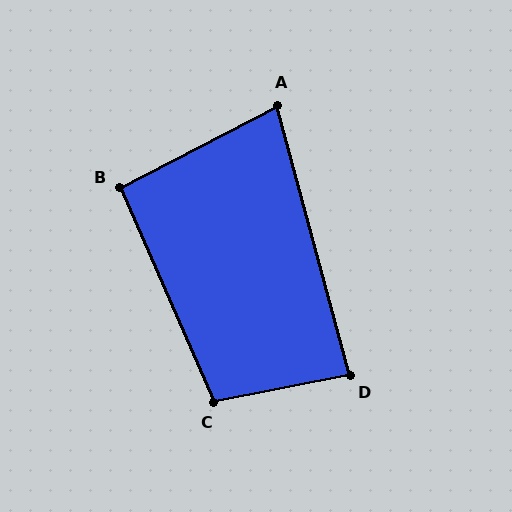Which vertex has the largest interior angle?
C, at approximately 103 degrees.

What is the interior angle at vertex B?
Approximately 94 degrees (approximately right).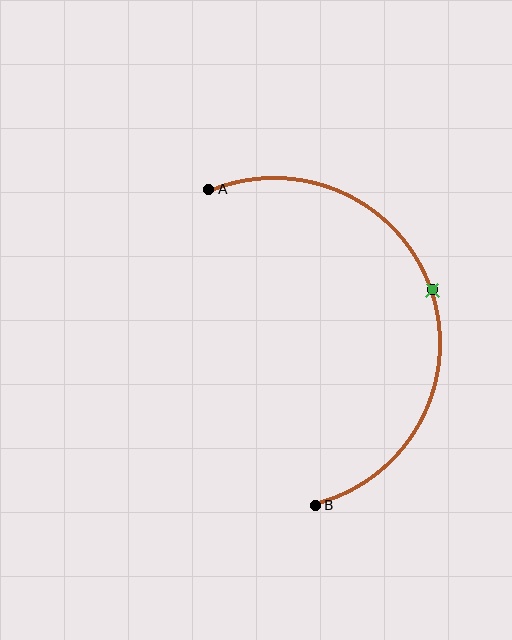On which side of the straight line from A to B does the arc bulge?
The arc bulges to the right of the straight line connecting A and B.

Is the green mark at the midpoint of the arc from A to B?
Yes. The green mark lies on the arc at equal arc-length from both A and B — it is the arc midpoint.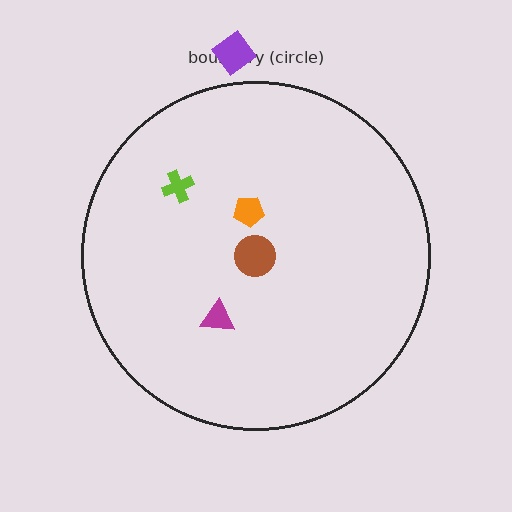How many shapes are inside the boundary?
4 inside, 1 outside.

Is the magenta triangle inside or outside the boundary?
Inside.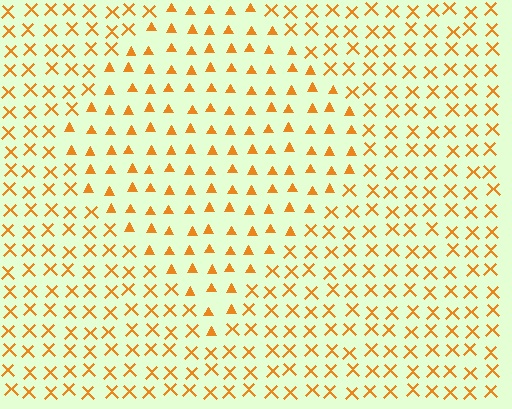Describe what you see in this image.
The image is filled with small orange elements arranged in a uniform grid. A diamond-shaped region contains triangles, while the surrounding area contains X marks. The boundary is defined purely by the change in element shape.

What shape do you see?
I see a diamond.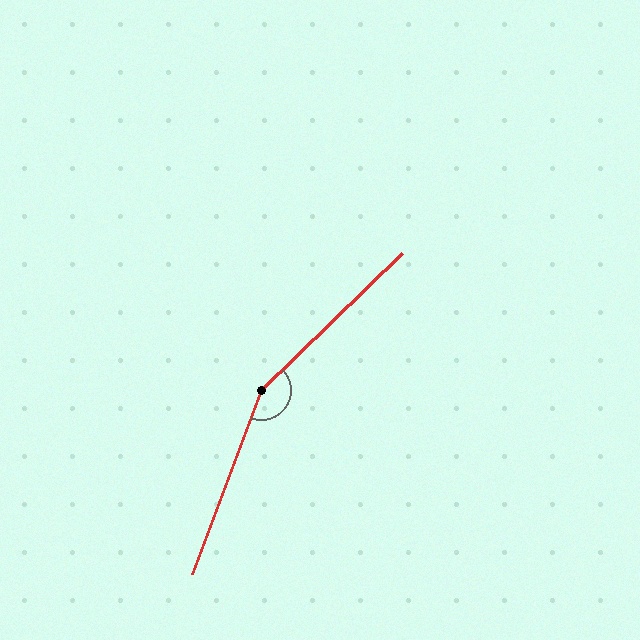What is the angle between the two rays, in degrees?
Approximately 155 degrees.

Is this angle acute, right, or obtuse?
It is obtuse.